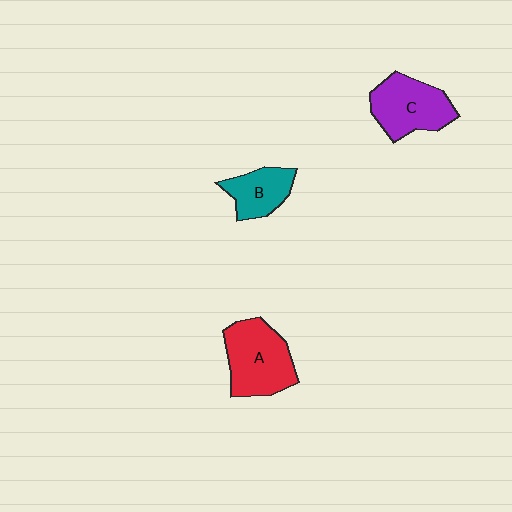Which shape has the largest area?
Shape A (red).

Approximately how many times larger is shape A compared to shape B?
Approximately 1.6 times.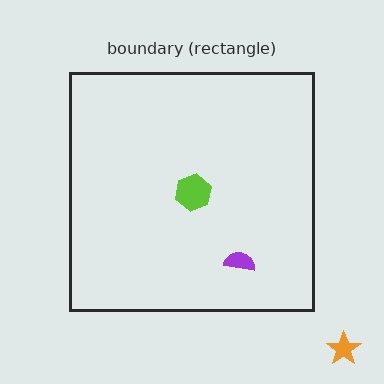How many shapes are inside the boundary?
2 inside, 1 outside.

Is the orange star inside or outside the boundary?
Outside.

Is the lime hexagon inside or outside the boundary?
Inside.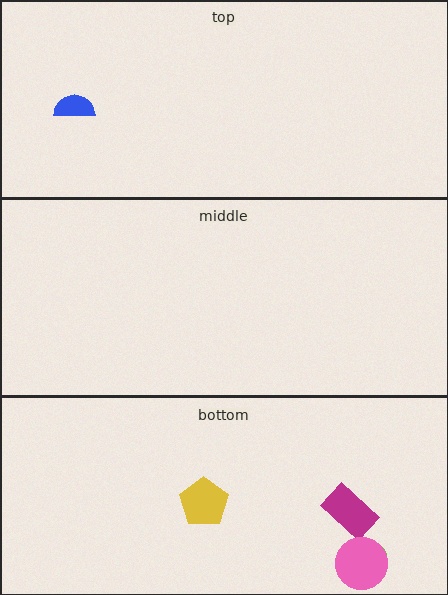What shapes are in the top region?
The blue semicircle.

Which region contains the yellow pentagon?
The bottom region.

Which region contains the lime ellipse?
The bottom region.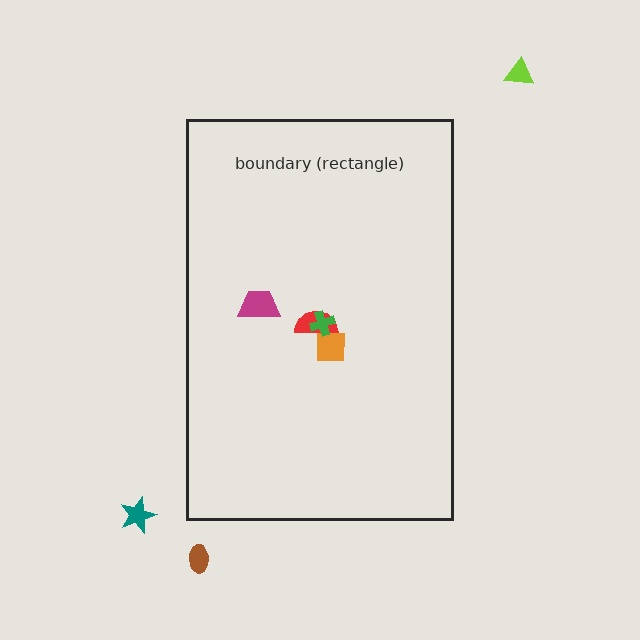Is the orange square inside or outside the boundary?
Inside.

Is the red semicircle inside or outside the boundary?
Inside.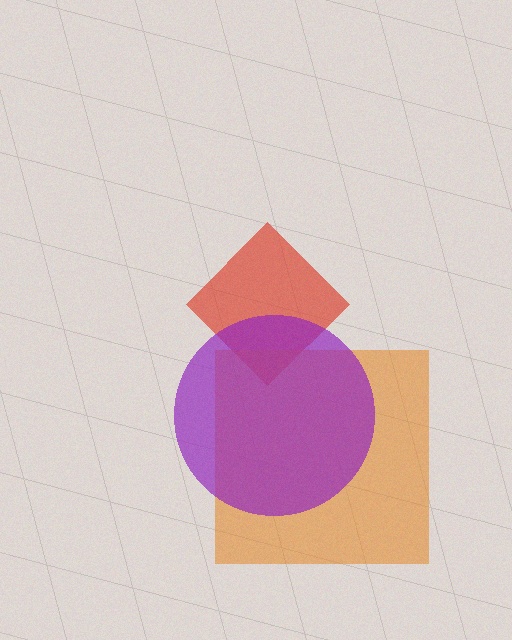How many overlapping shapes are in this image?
There are 3 overlapping shapes in the image.